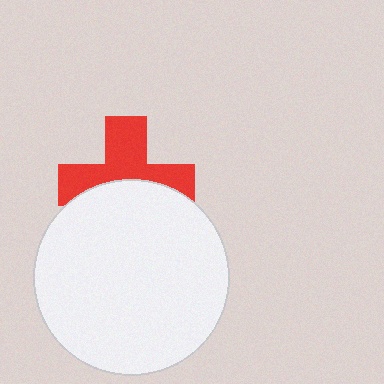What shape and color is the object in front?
The object in front is a white circle.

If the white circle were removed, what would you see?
You would see the complete red cross.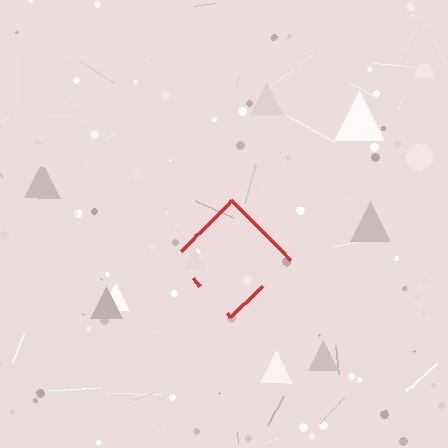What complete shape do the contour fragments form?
The contour fragments form a diamond.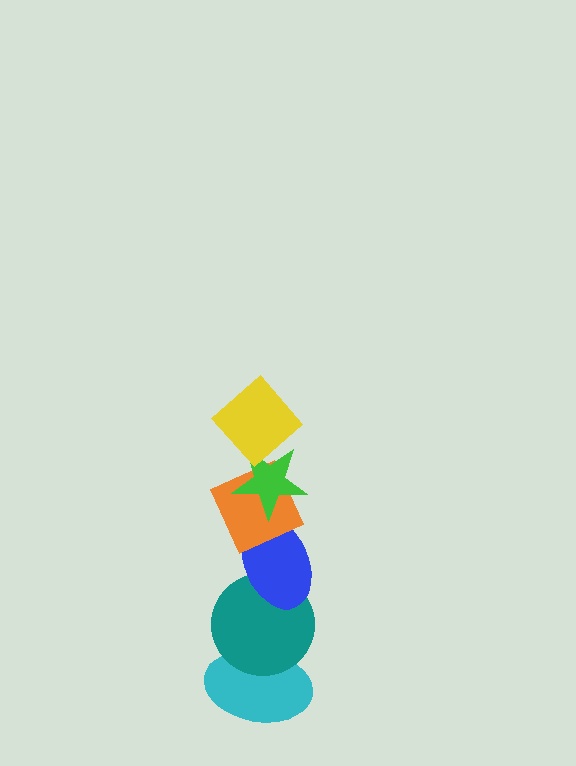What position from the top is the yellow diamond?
The yellow diamond is 1st from the top.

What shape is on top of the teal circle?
The blue ellipse is on top of the teal circle.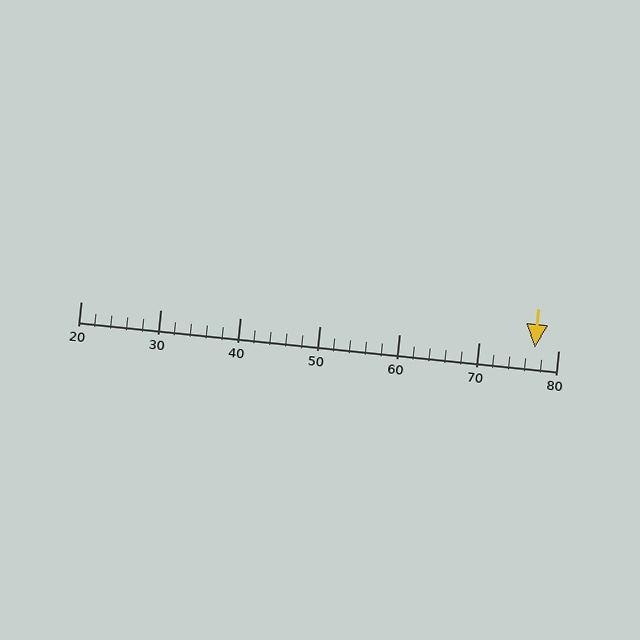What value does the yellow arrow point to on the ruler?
The yellow arrow points to approximately 77.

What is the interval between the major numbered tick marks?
The major tick marks are spaced 10 units apart.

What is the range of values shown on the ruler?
The ruler shows values from 20 to 80.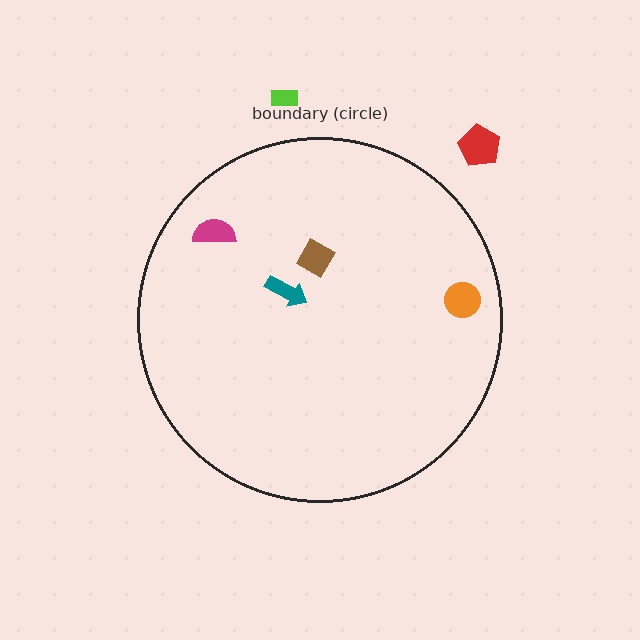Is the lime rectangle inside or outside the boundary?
Outside.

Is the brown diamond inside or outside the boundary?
Inside.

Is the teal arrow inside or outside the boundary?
Inside.